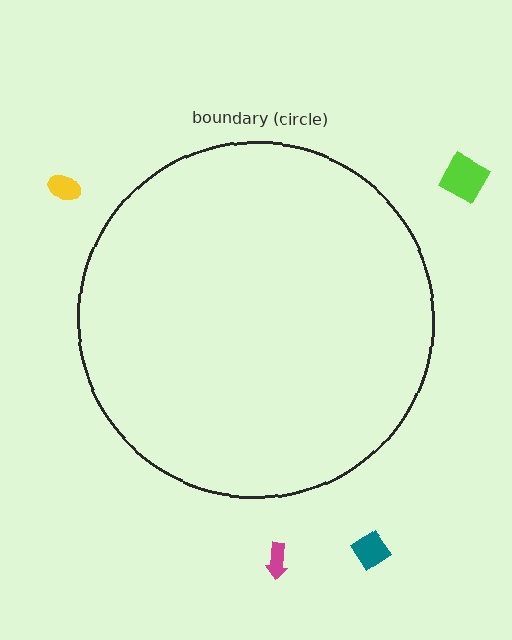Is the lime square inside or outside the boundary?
Outside.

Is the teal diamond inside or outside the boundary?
Outside.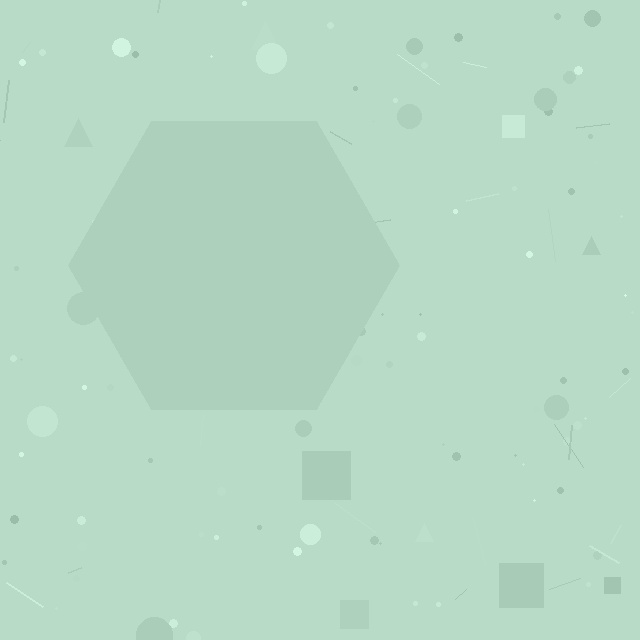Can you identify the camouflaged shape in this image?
The camouflaged shape is a hexagon.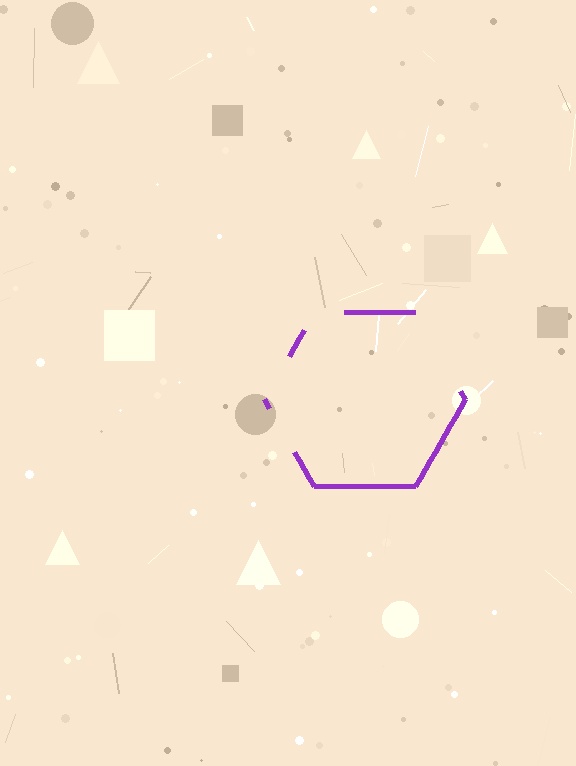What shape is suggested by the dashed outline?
The dashed outline suggests a hexagon.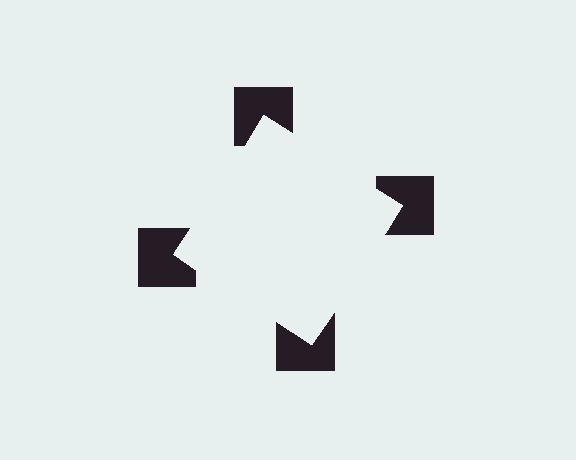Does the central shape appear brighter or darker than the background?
It typically appears slightly brighter than the background, even though no actual brightness change is drawn.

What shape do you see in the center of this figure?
An illusory square — its edges are inferred from the aligned wedge cuts in the notched squares, not physically drawn.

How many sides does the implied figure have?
4 sides.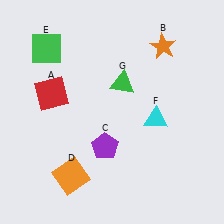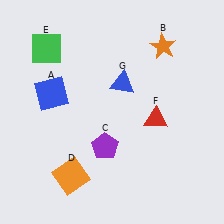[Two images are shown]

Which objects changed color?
A changed from red to blue. F changed from cyan to red. G changed from green to blue.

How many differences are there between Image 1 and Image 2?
There are 3 differences between the two images.